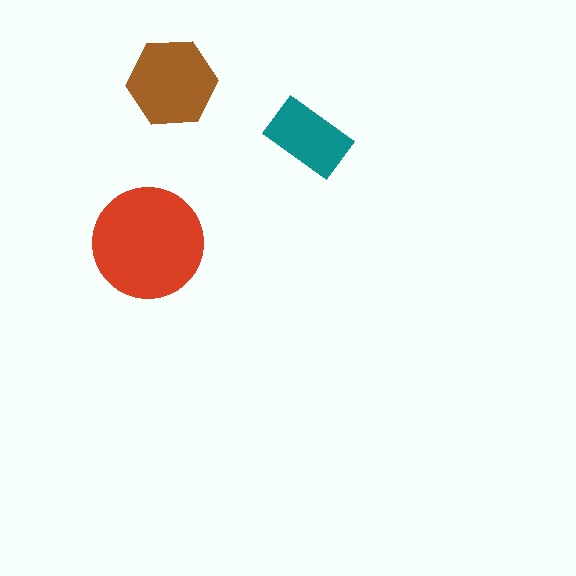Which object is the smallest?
The teal rectangle.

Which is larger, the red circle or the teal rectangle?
The red circle.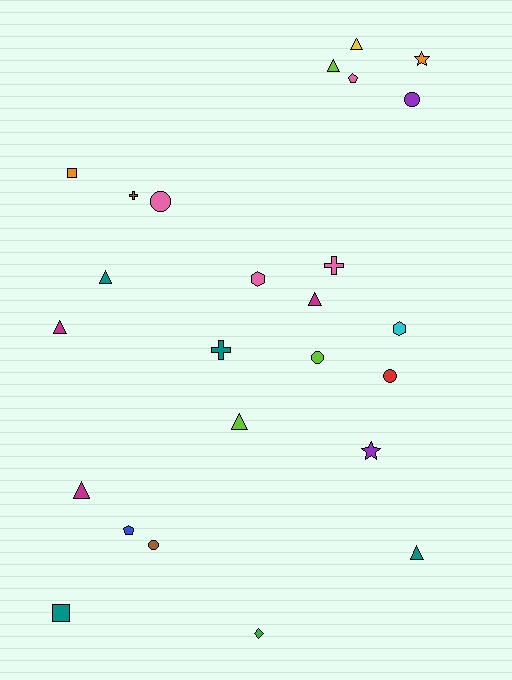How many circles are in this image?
There are 5 circles.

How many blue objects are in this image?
There is 1 blue object.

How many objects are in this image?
There are 25 objects.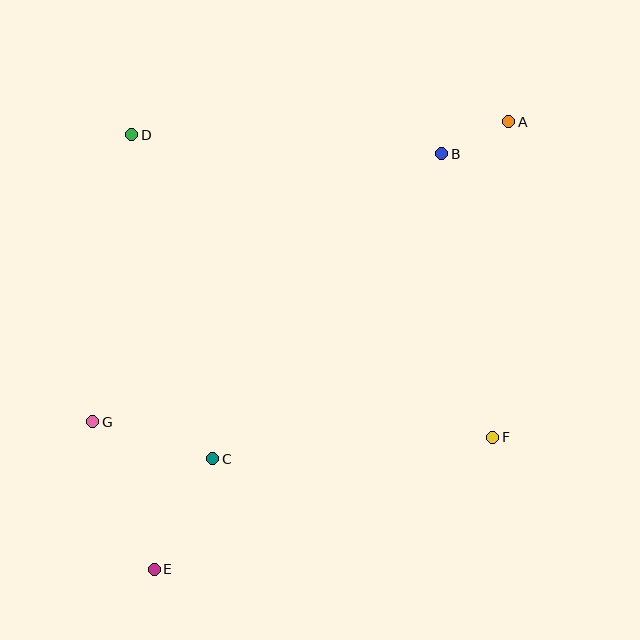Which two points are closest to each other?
Points A and B are closest to each other.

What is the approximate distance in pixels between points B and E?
The distance between B and E is approximately 505 pixels.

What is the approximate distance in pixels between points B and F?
The distance between B and F is approximately 288 pixels.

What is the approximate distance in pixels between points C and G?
The distance between C and G is approximately 126 pixels.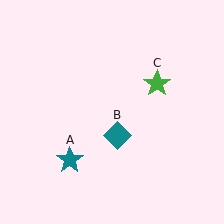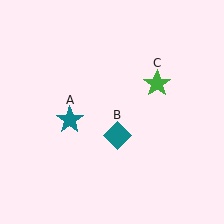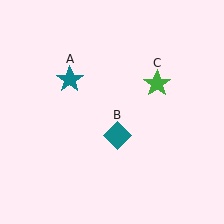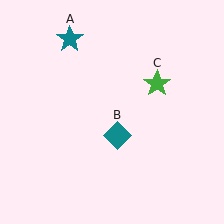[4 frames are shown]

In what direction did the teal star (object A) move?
The teal star (object A) moved up.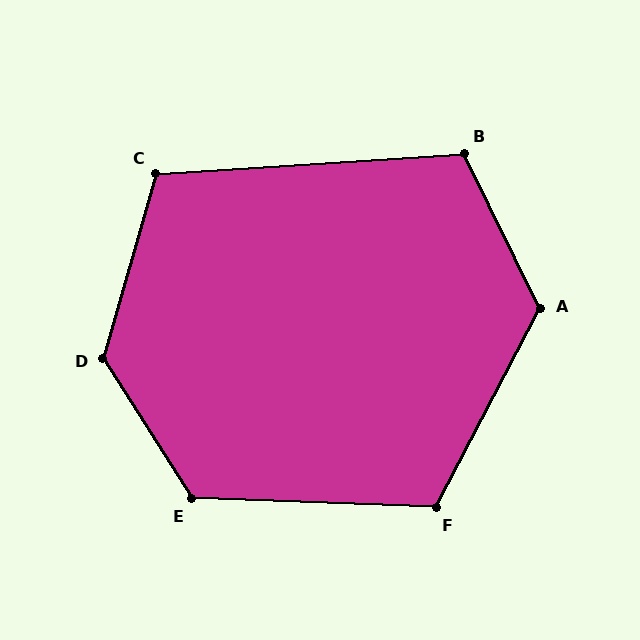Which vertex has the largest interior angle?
D, at approximately 132 degrees.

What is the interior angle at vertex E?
Approximately 124 degrees (obtuse).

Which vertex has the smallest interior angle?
C, at approximately 110 degrees.